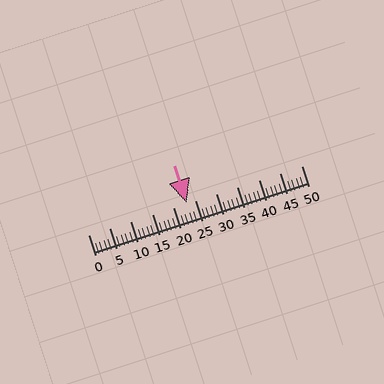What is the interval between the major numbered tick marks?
The major tick marks are spaced 5 units apart.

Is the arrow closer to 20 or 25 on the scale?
The arrow is closer to 25.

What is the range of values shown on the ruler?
The ruler shows values from 0 to 50.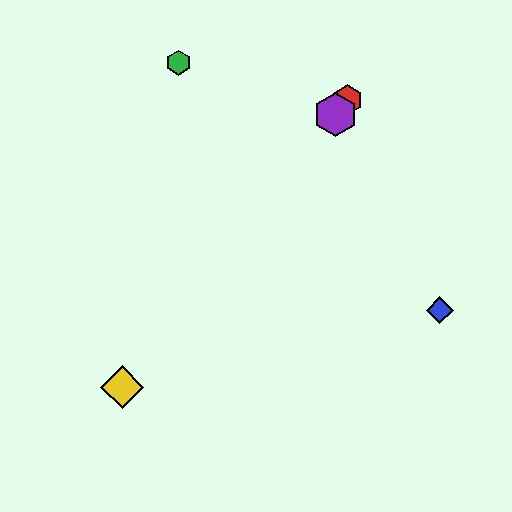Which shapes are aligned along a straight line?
The red hexagon, the yellow diamond, the purple hexagon are aligned along a straight line.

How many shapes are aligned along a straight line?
3 shapes (the red hexagon, the yellow diamond, the purple hexagon) are aligned along a straight line.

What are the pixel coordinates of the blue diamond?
The blue diamond is at (440, 310).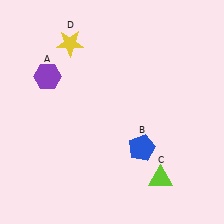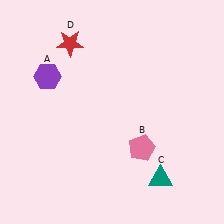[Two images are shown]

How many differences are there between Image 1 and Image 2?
There are 3 differences between the two images.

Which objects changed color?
B changed from blue to pink. C changed from lime to teal. D changed from yellow to red.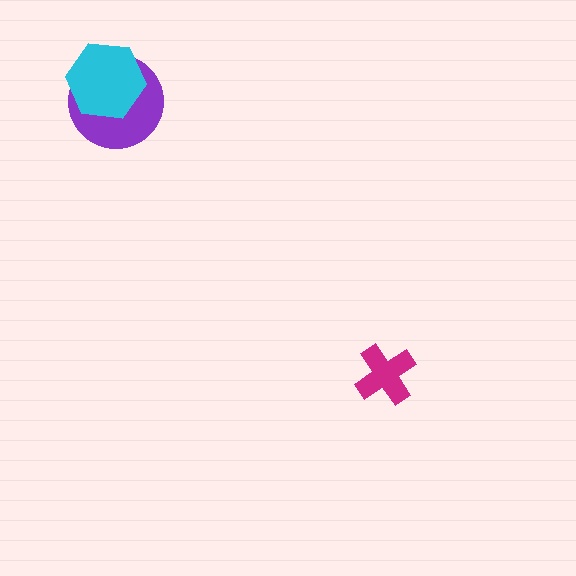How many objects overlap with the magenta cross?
0 objects overlap with the magenta cross.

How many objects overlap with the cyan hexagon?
1 object overlaps with the cyan hexagon.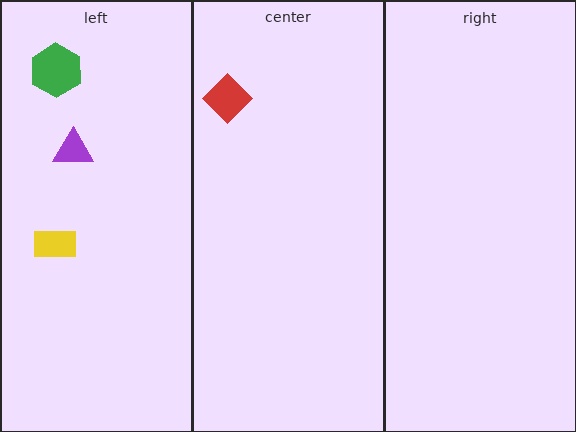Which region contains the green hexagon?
The left region.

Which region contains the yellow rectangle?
The left region.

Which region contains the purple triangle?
The left region.